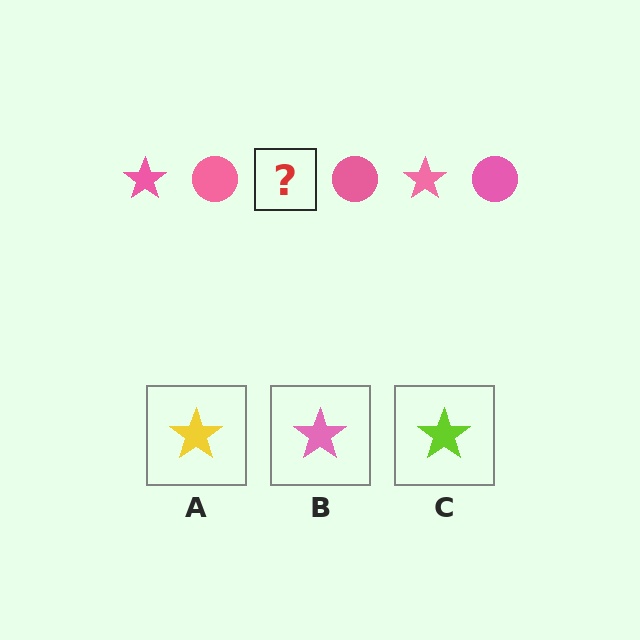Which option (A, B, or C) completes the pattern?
B.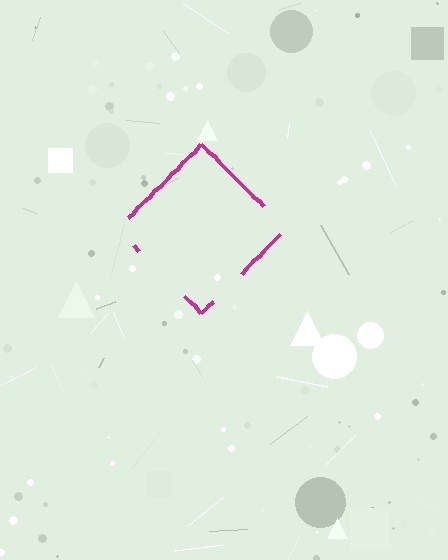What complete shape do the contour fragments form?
The contour fragments form a diamond.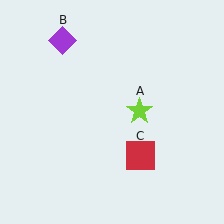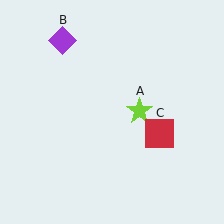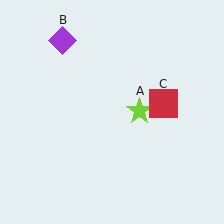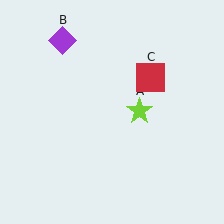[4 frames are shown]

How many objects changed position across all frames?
1 object changed position: red square (object C).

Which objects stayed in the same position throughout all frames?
Lime star (object A) and purple diamond (object B) remained stationary.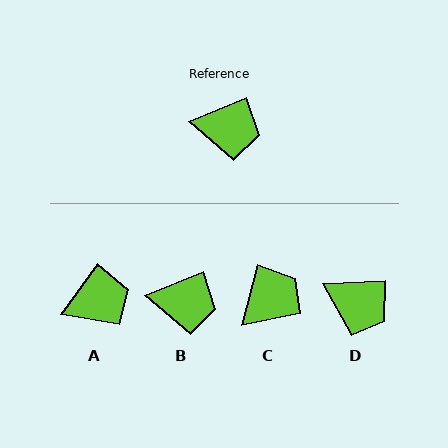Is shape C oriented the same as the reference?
No, it is off by about 52 degrees.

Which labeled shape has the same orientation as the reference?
B.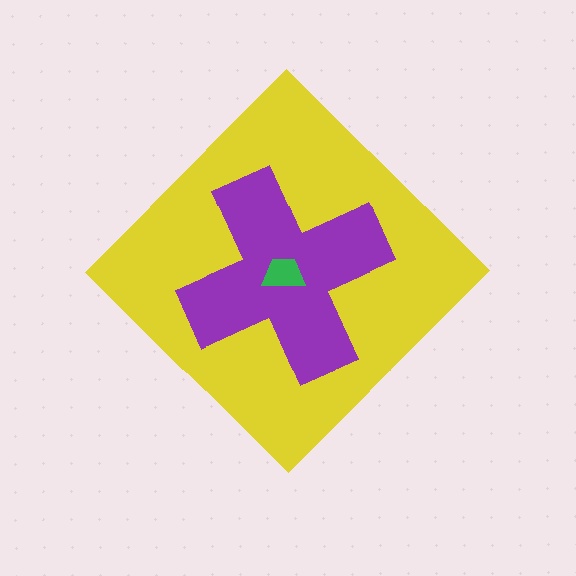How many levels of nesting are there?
3.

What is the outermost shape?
The yellow diamond.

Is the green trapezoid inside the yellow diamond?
Yes.